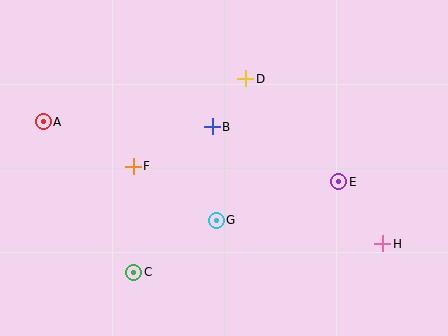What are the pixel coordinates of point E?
Point E is at (339, 182).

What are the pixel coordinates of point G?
Point G is at (216, 220).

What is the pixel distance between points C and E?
The distance between C and E is 224 pixels.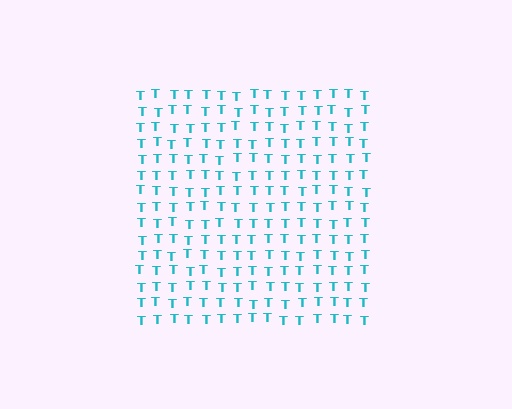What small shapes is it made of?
It is made of small letter T's.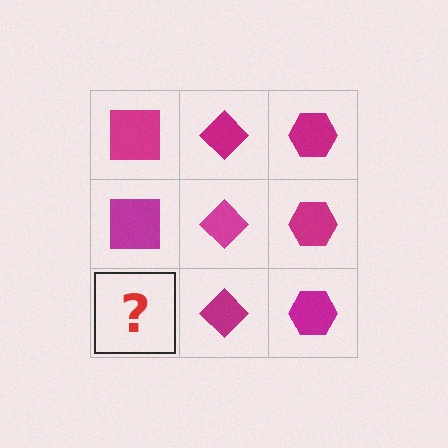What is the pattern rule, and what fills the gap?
The rule is that each column has a consistent shape. The gap should be filled with a magenta square.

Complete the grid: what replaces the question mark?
The question mark should be replaced with a magenta square.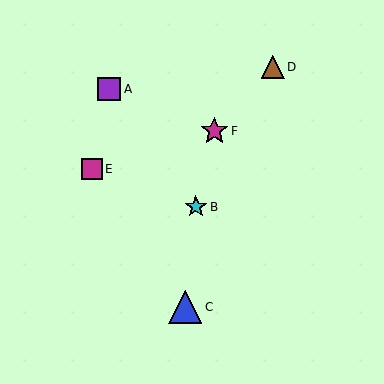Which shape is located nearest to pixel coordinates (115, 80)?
The purple square (labeled A) at (109, 89) is nearest to that location.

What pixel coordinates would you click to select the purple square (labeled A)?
Click at (109, 89) to select the purple square A.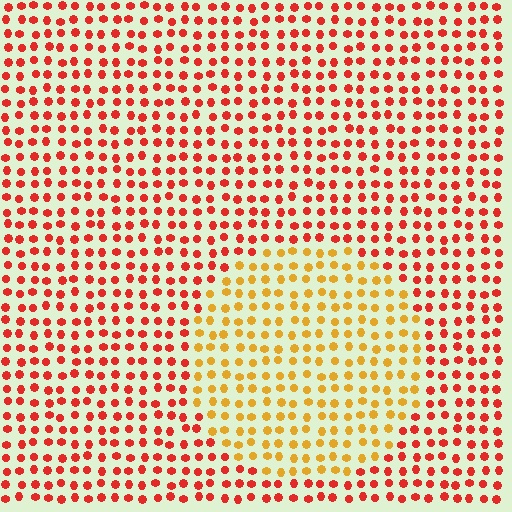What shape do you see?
I see a circle.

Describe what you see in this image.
The image is filled with small red elements in a uniform arrangement. A circle-shaped region is visible where the elements are tinted to a slightly different hue, forming a subtle color boundary.